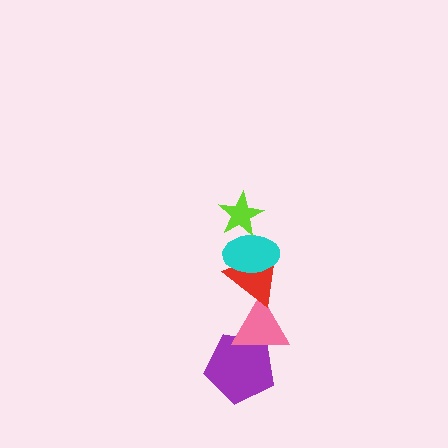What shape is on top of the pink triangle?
The red triangle is on top of the pink triangle.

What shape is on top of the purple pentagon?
The pink triangle is on top of the purple pentagon.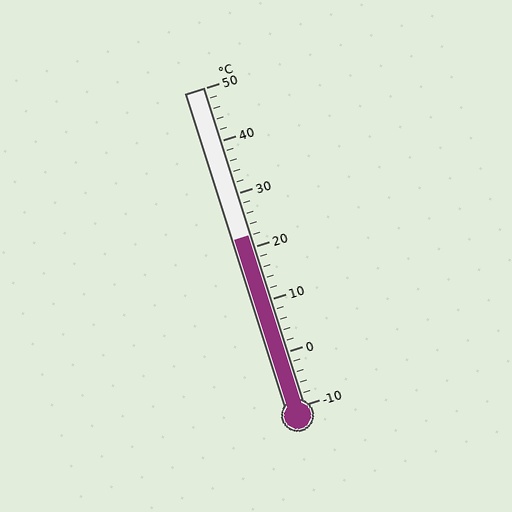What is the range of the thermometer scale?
The thermometer scale ranges from -10°C to 50°C.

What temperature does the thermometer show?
The thermometer shows approximately 22°C.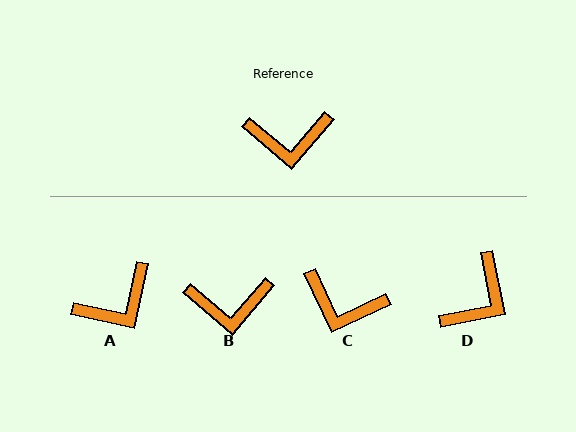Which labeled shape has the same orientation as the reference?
B.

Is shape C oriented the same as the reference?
No, it is off by about 24 degrees.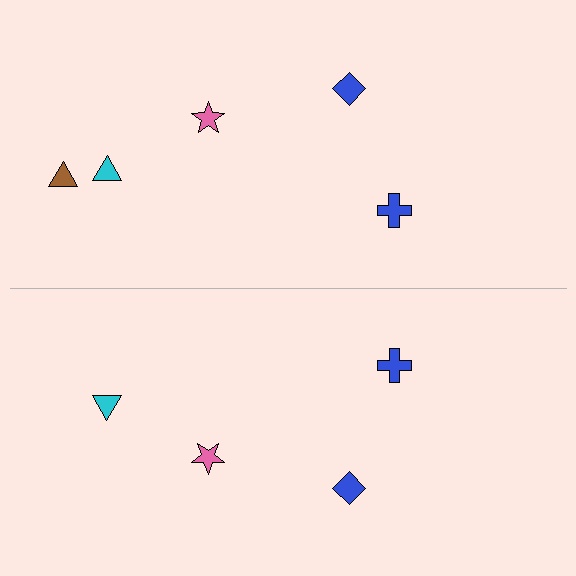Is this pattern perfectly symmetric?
No, the pattern is not perfectly symmetric. A brown triangle is missing from the bottom side.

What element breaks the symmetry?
A brown triangle is missing from the bottom side.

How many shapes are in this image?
There are 9 shapes in this image.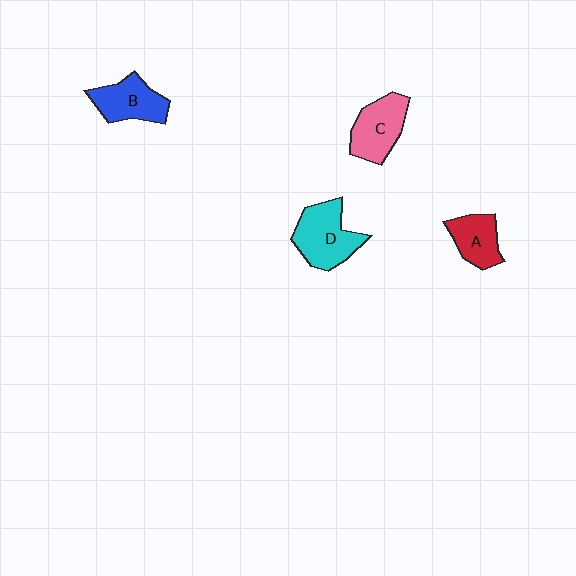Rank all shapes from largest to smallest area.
From largest to smallest: D (cyan), C (pink), B (blue), A (red).